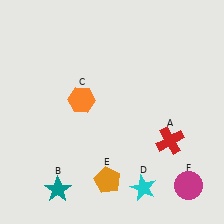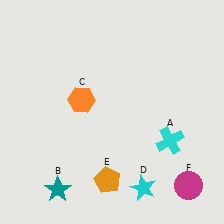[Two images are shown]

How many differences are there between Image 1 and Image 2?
There is 1 difference between the two images.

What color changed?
The cross (A) changed from red in Image 1 to cyan in Image 2.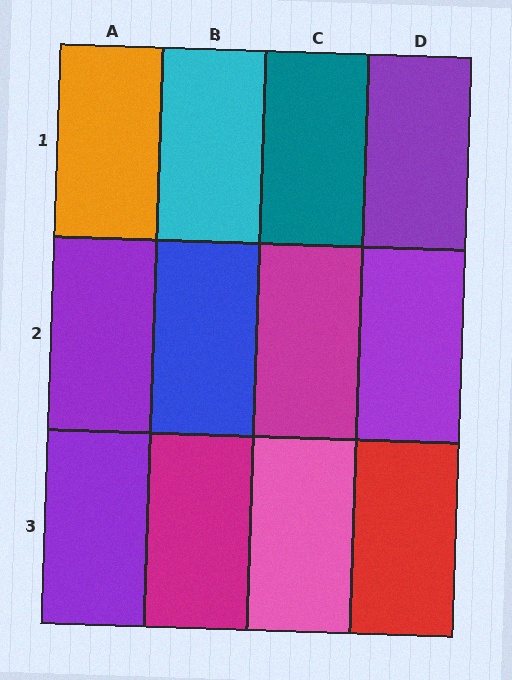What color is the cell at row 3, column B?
Magenta.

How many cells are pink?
1 cell is pink.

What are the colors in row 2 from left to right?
Purple, blue, magenta, purple.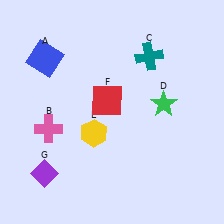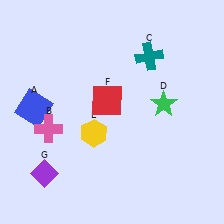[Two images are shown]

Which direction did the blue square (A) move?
The blue square (A) moved down.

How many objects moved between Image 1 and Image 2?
1 object moved between the two images.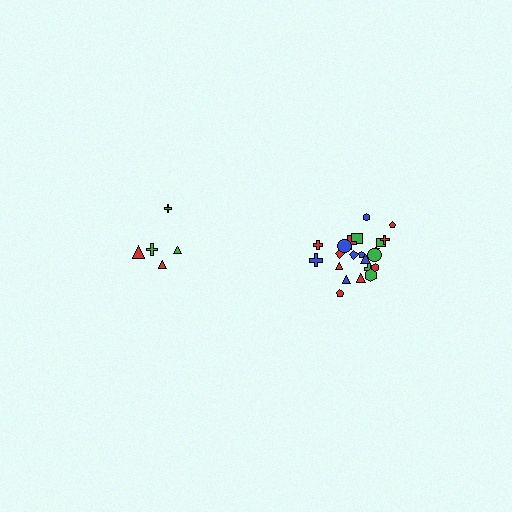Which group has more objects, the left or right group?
The right group.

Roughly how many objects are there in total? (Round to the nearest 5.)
Roughly 25 objects in total.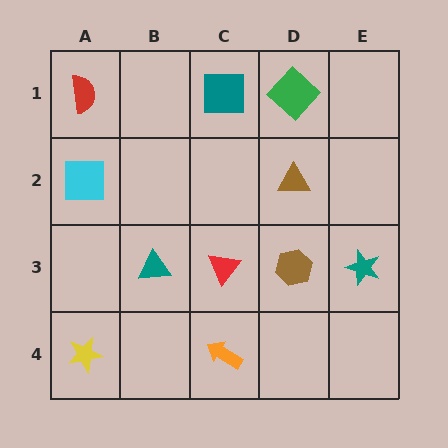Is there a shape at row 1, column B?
No, that cell is empty.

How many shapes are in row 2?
2 shapes.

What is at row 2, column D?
A brown triangle.